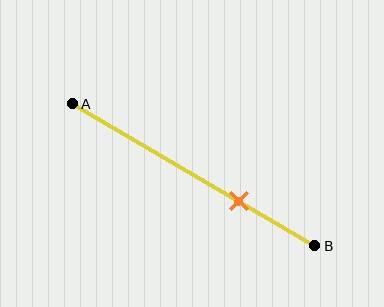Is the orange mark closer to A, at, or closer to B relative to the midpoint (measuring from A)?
The orange mark is closer to point B than the midpoint of segment AB.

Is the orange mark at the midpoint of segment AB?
No, the mark is at about 70% from A, not at the 50% midpoint.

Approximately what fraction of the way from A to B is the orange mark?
The orange mark is approximately 70% of the way from A to B.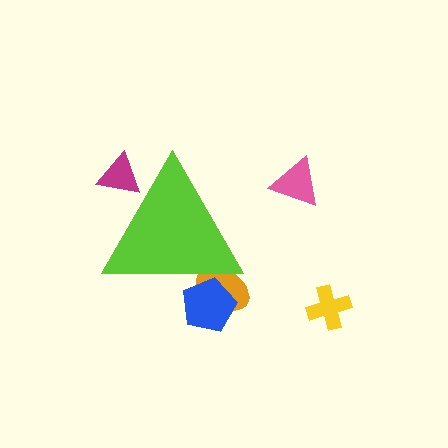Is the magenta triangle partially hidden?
Yes, the magenta triangle is partially hidden behind the lime triangle.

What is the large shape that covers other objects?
A lime triangle.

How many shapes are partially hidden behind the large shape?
3 shapes are partially hidden.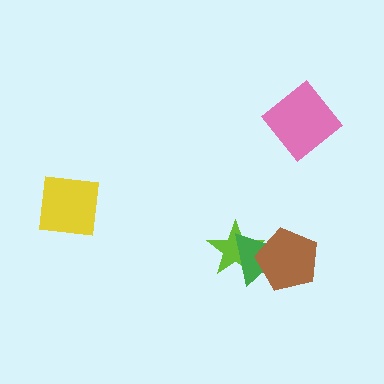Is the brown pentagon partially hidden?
No, no other shape covers it.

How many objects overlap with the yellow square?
0 objects overlap with the yellow square.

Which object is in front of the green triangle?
The brown pentagon is in front of the green triangle.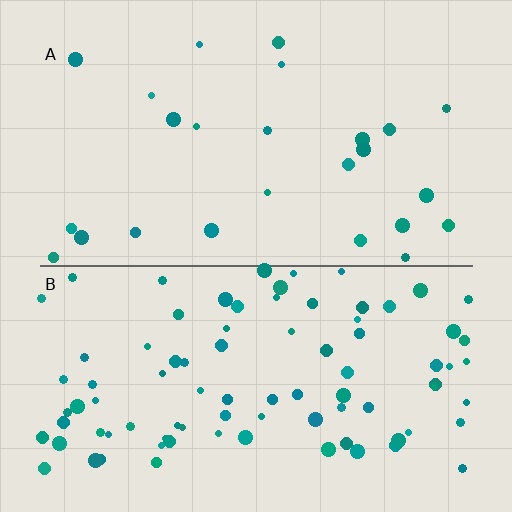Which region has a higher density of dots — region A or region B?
B (the bottom).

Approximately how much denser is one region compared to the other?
Approximately 3.5× — region B over region A.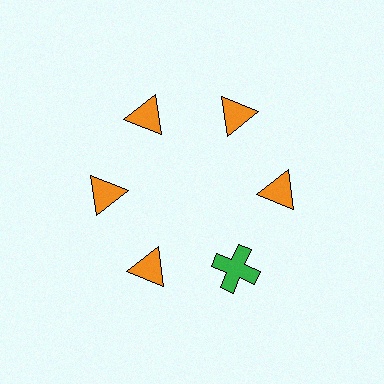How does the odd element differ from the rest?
It differs in both color (green instead of orange) and shape (cross instead of triangle).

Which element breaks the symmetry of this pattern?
The green cross at roughly the 5 o'clock position breaks the symmetry. All other shapes are orange triangles.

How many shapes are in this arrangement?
There are 6 shapes arranged in a ring pattern.